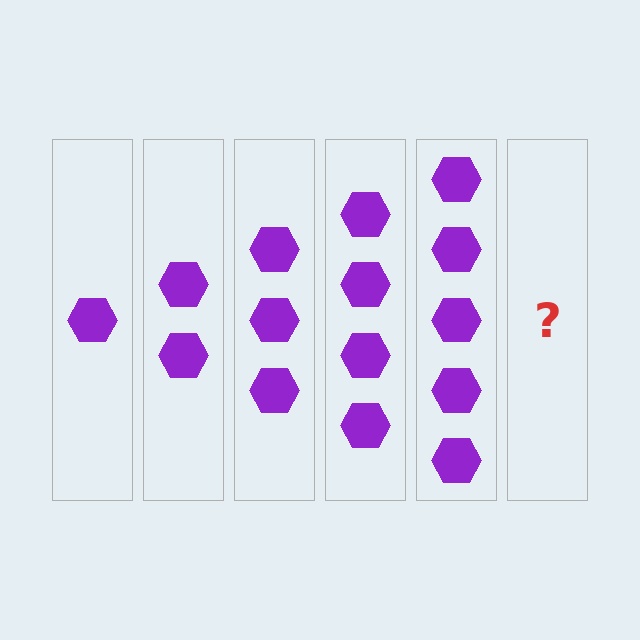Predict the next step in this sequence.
The next step is 6 hexagons.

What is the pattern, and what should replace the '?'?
The pattern is that each step adds one more hexagon. The '?' should be 6 hexagons.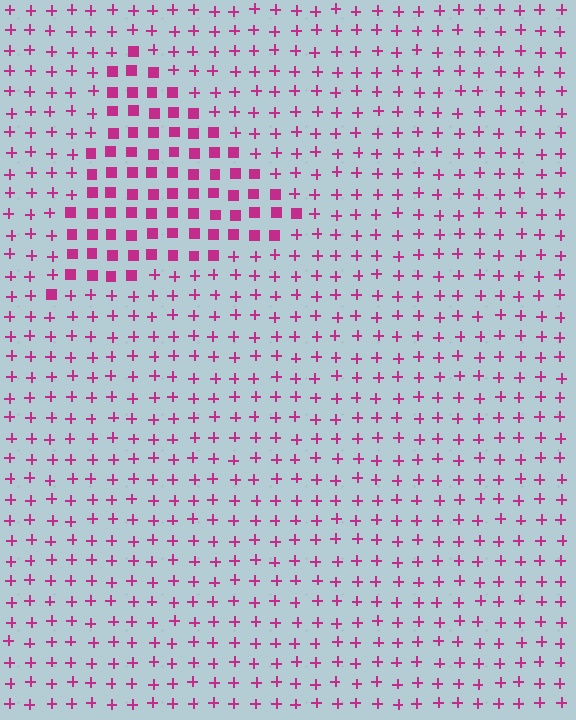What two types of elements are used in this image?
The image uses squares inside the triangle region and plus signs outside it.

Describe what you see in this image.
The image is filled with small magenta elements arranged in a uniform grid. A triangle-shaped region contains squares, while the surrounding area contains plus signs. The boundary is defined purely by the change in element shape.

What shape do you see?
I see a triangle.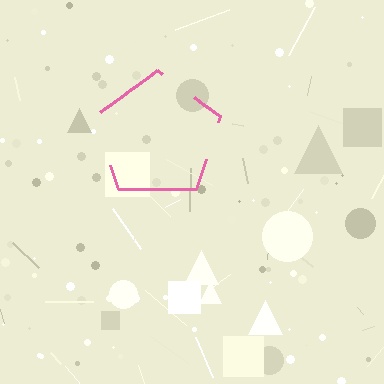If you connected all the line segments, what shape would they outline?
They would outline a pentagon.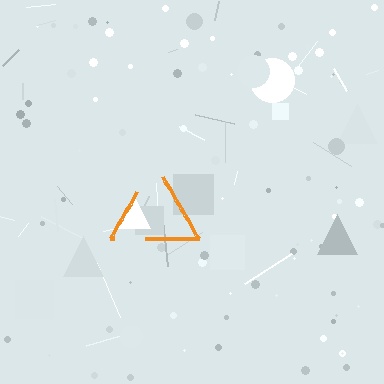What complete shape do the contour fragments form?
The contour fragments form a triangle.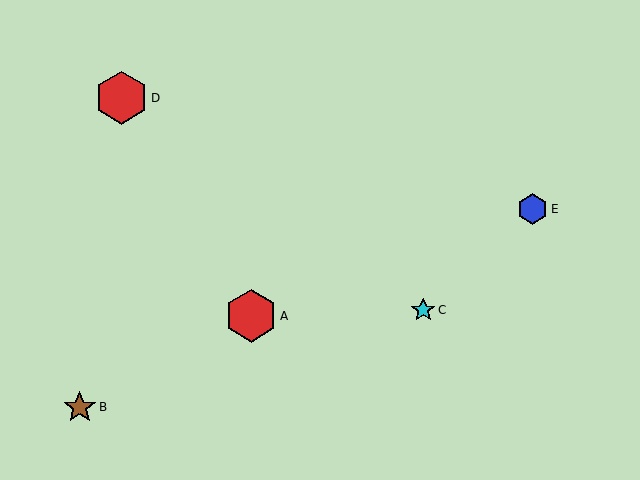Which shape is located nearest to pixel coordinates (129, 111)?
The red hexagon (labeled D) at (122, 98) is nearest to that location.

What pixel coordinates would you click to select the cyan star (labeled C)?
Click at (423, 310) to select the cyan star C.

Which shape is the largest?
The red hexagon (labeled D) is the largest.